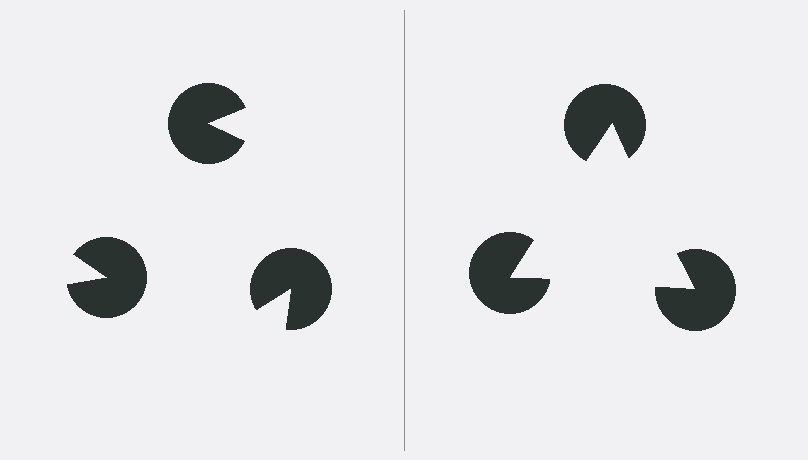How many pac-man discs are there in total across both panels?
6 — 3 on each side.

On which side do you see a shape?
An illusory triangle appears on the right side. On the left side the wedge cuts are rotated, so no coherent shape forms.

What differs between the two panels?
The pac-man discs are positioned identically on both sides; only the wedge orientations differ. On the right they align to a triangle; on the left they are misaligned.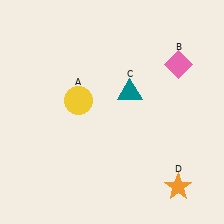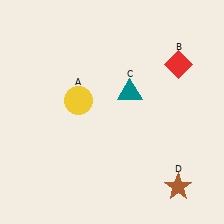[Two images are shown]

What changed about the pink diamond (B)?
In Image 1, B is pink. In Image 2, it changed to red.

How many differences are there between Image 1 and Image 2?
There are 2 differences between the two images.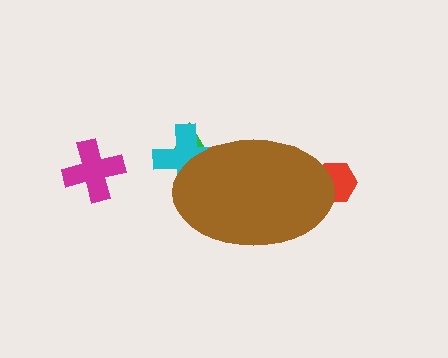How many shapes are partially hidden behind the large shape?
3 shapes are partially hidden.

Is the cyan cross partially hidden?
Yes, the cyan cross is partially hidden behind the brown ellipse.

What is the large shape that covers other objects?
A brown ellipse.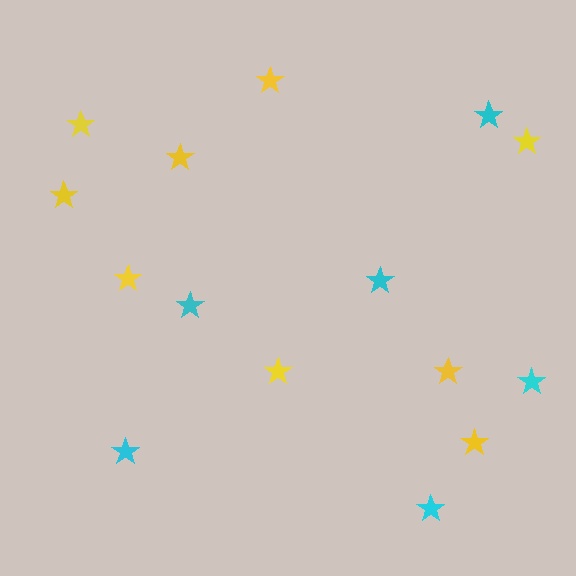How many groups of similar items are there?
There are 2 groups: one group of cyan stars (6) and one group of yellow stars (9).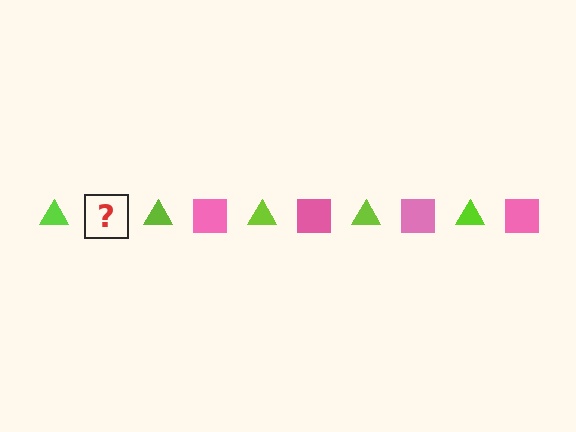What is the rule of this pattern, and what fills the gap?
The rule is that the pattern alternates between lime triangle and pink square. The gap should be filled with a pink square.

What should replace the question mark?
The question mark should be replaced with a pink square.